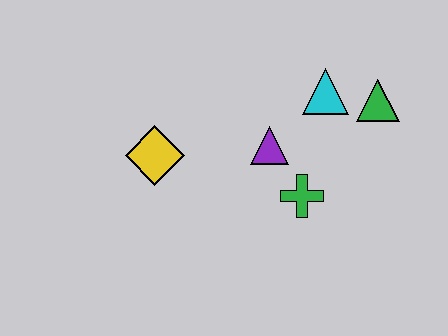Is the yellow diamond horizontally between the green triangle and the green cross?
No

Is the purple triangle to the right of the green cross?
No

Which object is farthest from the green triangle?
The yellow diamond is farthest from the green triangle.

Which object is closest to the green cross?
The purple triangle is closest to the green cross.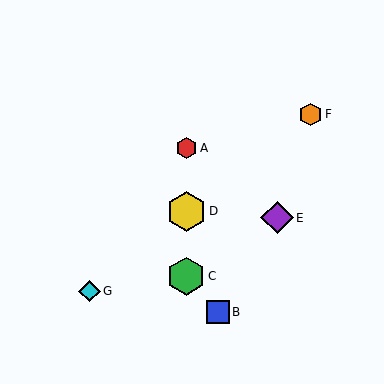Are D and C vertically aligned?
Yes, both are at x≈186.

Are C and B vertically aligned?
No, C is at x≈186 and B is at x≈218.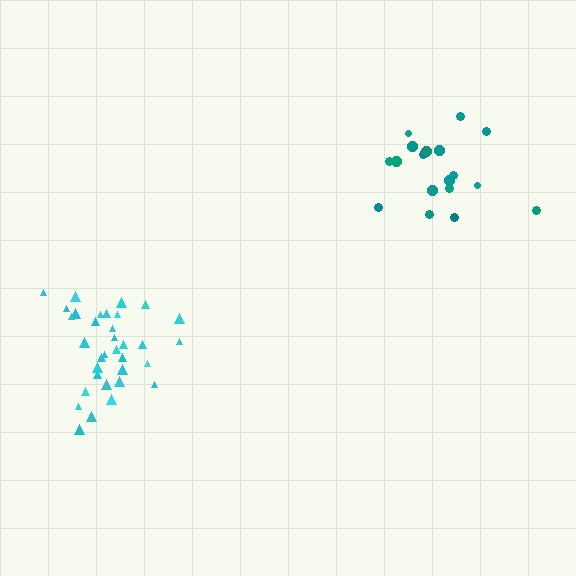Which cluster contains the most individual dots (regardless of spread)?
Cyan (34).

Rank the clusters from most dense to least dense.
cyan, teal.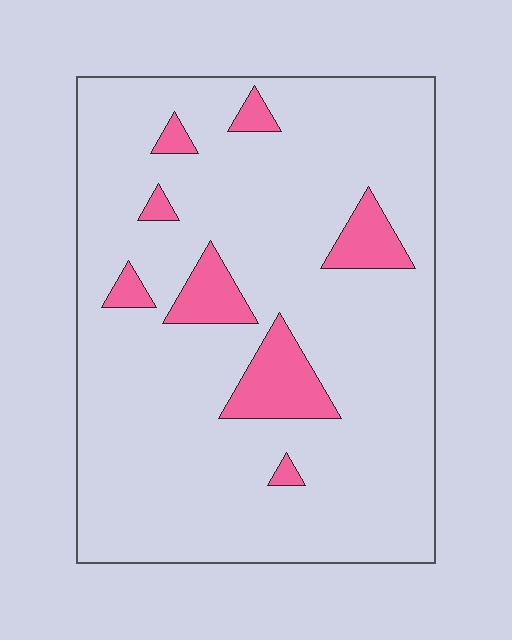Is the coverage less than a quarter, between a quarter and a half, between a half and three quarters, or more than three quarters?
Less than a quarter.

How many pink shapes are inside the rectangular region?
8.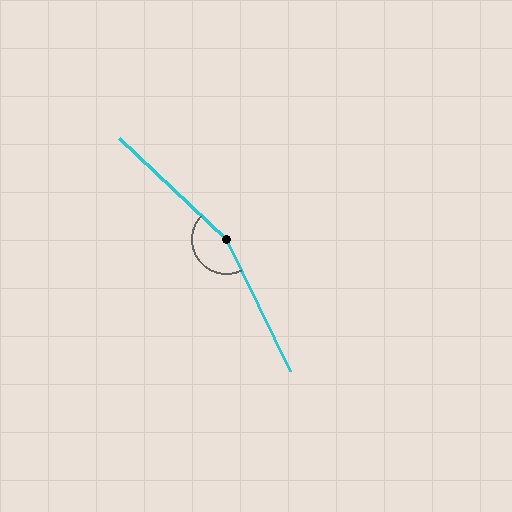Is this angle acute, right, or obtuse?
It is obtuse.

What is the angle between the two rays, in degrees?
Approximately 159 degrees.